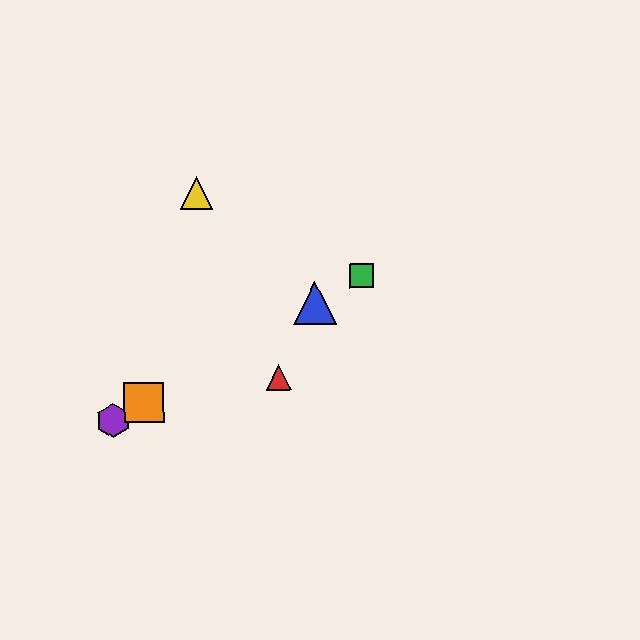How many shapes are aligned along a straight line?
4 shapes (the blue triangle, the green square, the purple hexagon, the orange square) are aligned along a straight line.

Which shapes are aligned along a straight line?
The blue triangle, the green square, the purple hexagon, the orange square are aligned along a straight line.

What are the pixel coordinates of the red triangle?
The red triangle is at (279, 377).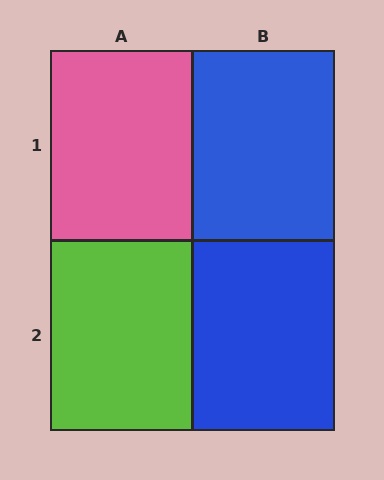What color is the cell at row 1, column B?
Blue.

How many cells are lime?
1 cell is lime.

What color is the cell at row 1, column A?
Pink.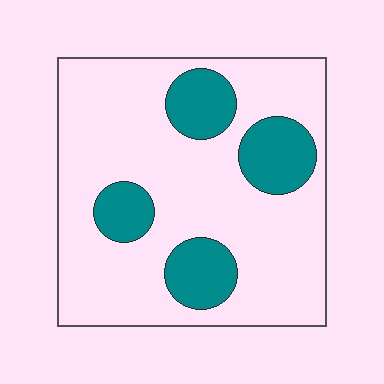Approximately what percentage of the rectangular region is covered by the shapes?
Approximately 20%.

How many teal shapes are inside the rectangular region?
4.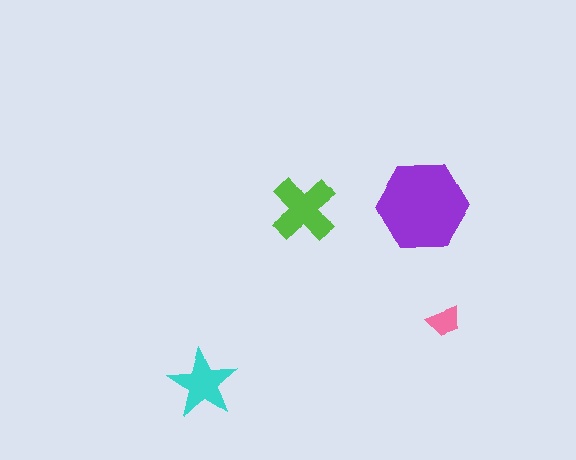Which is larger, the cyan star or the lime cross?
The lime cross.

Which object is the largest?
The purple hexagon.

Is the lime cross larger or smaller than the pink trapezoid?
Larger.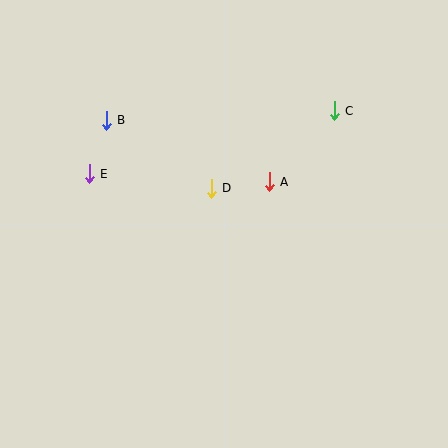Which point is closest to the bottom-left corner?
Point E is closest to the bottom-left corner.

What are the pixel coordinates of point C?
Point C is at (334, 111).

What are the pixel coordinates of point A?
Point A is at (269, 182).